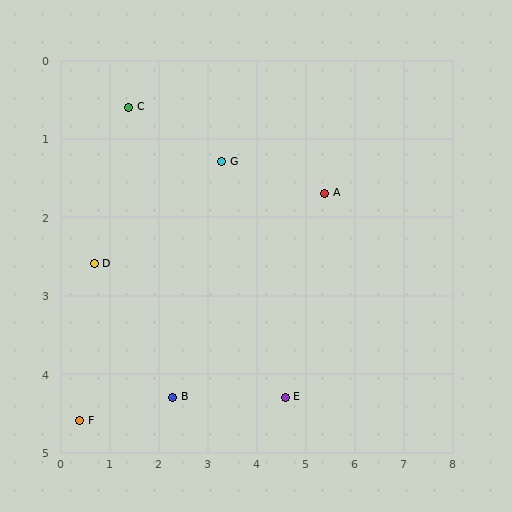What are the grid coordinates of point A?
Point A is at approximately (5.4, 1.7).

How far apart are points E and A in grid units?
Points E and A are about 2.7 grid units apart.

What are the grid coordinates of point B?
Point B is at approximately (2.3, 4.3).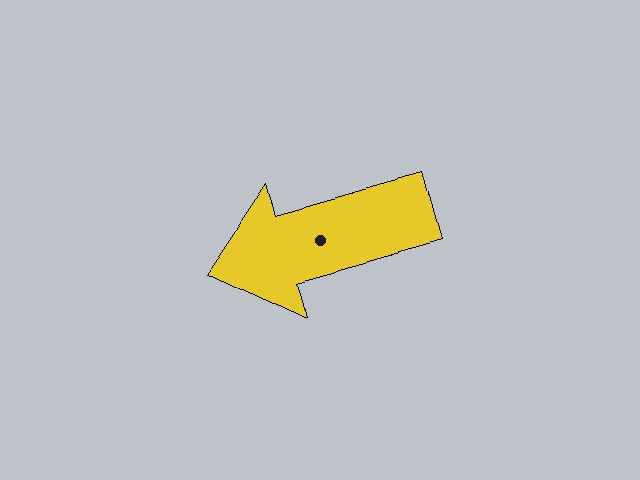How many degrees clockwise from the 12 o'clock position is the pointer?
Approximately 254 degrees.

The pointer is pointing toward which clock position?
Roughly 8 o'clock.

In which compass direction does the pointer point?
West.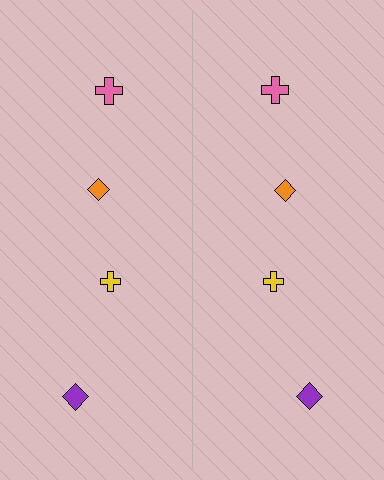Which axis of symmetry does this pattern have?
The pattern has a vertical axis of symmetry running through the center of the image.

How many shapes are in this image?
There are 8 shapes in this image.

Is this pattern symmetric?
Yes, this pattern has bilateral (reflection) symmetry.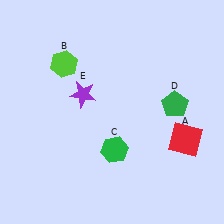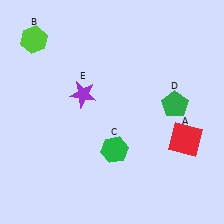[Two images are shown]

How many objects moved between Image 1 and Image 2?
1 object moved between the two images.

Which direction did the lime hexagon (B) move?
The lime hexagon (B) moved left.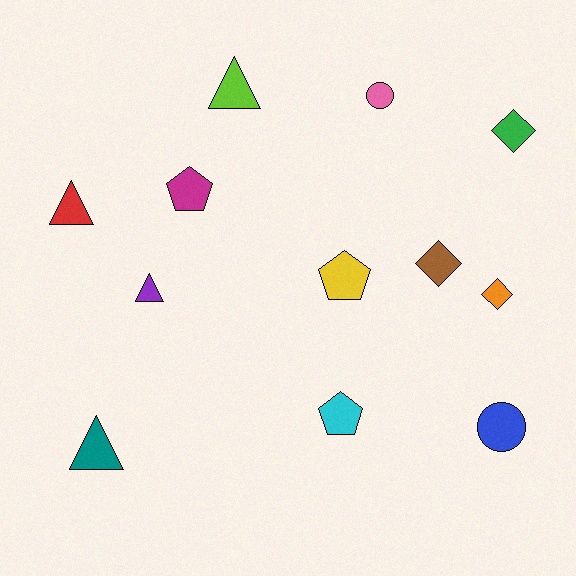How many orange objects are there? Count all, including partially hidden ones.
There is 1 orange object.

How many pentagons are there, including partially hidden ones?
There are 3 pentagons.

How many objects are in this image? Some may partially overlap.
There are 12 objects.